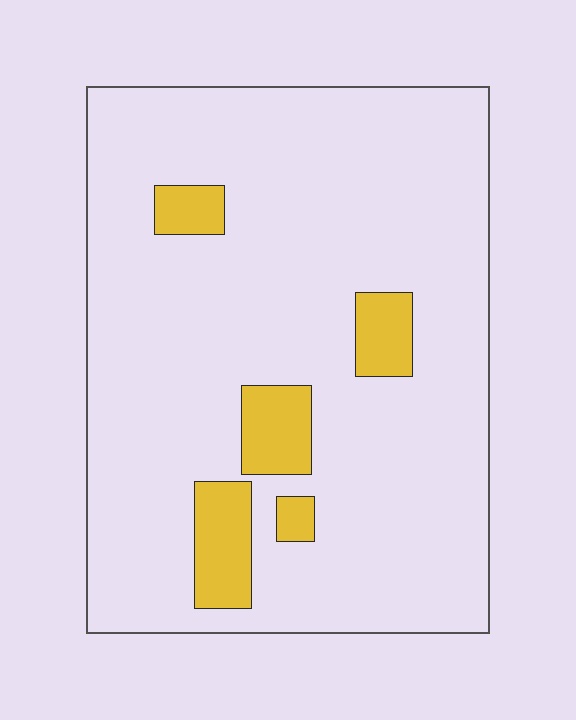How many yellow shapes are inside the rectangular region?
5.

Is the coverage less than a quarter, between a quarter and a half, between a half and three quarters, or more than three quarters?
Less than a quarter.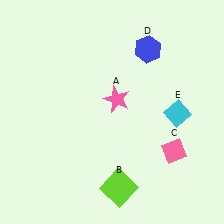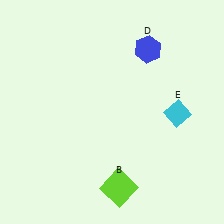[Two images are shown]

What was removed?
The pink diamond (C), the pink star (A) were removed in Image 2.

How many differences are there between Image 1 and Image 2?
There are 2 differences between the two images.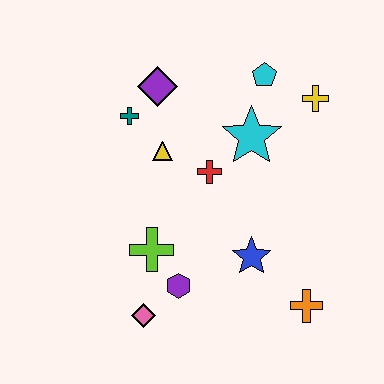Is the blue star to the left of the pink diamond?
No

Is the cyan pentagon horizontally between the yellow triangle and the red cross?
No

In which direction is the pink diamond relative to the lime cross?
The pink diamond is below the lime cross.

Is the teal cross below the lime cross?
No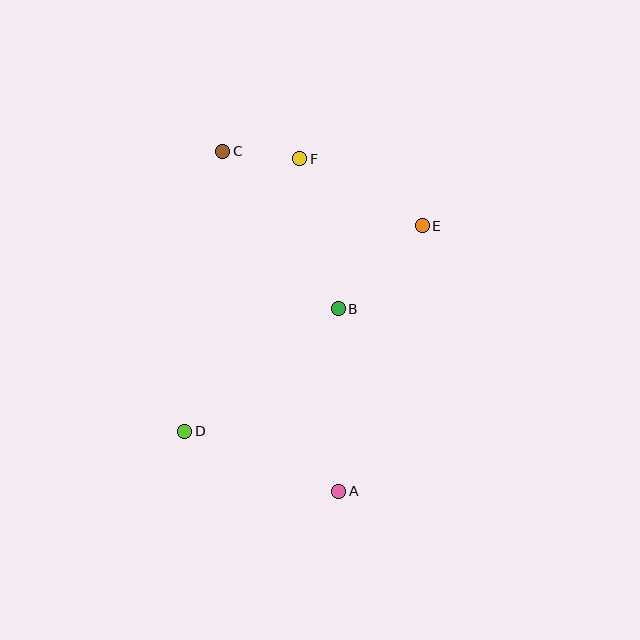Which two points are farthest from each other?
Points A and C are farthest from each other.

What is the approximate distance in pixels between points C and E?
The distance between C and E is approximately 213 pixels.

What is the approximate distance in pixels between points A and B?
The distance between A and B is approximately 182 pixels.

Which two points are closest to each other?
Points C and F are closest to each other.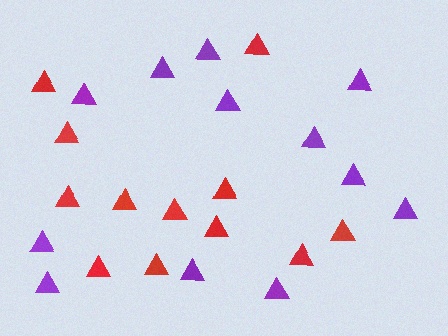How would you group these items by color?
There are 2 groups: one group of red triangles (12) and one group of purple triangles (12).